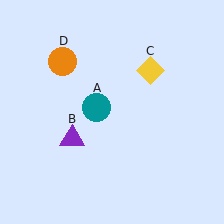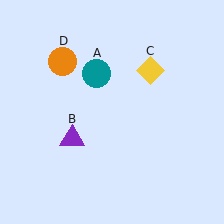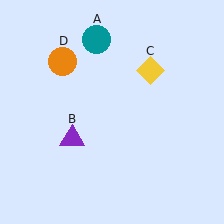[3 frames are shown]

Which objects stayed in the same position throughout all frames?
Purple triangle (object B) and yellow diamond (object C) and orange circle (object D) remained stationary.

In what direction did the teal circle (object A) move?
The teal circle (object A) moved up.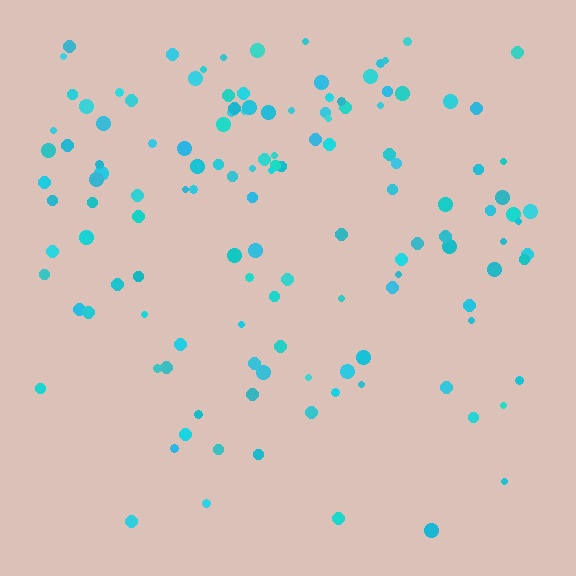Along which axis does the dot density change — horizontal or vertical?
Vertical.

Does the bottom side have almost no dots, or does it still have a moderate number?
Still a moderate number, just noticeably fewer than the top.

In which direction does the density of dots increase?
From bottom to top, with the top side densest.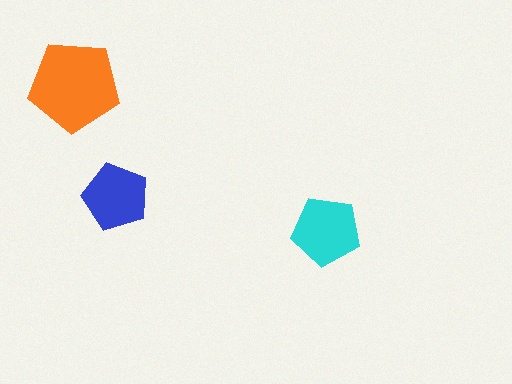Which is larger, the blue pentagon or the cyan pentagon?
The cyan one.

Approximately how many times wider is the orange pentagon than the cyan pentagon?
About 1.5 times wider.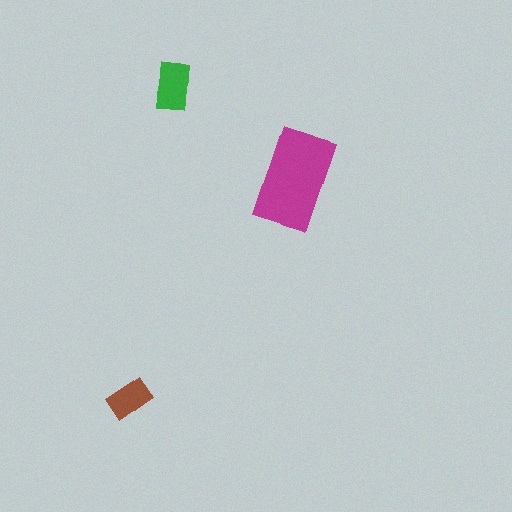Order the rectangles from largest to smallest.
the magenta one, the green one, the brown one.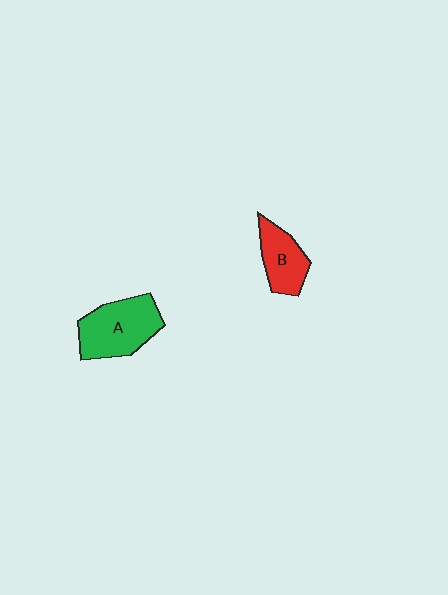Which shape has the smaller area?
Shape B (red).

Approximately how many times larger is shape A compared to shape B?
Approximately 1.5 times.